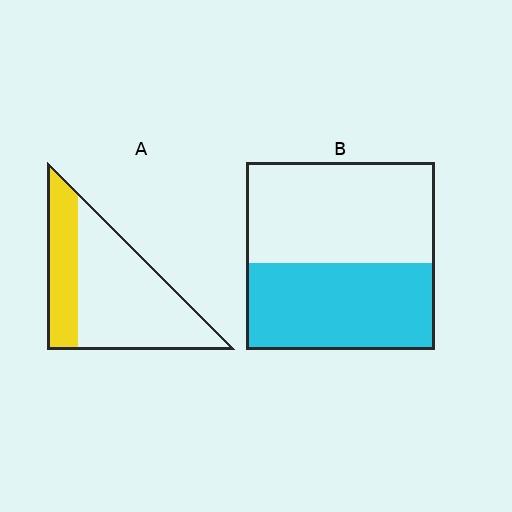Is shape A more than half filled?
No.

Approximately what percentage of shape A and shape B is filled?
A is approximately 30% and B is approximately 45%.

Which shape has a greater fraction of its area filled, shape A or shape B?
Shape B.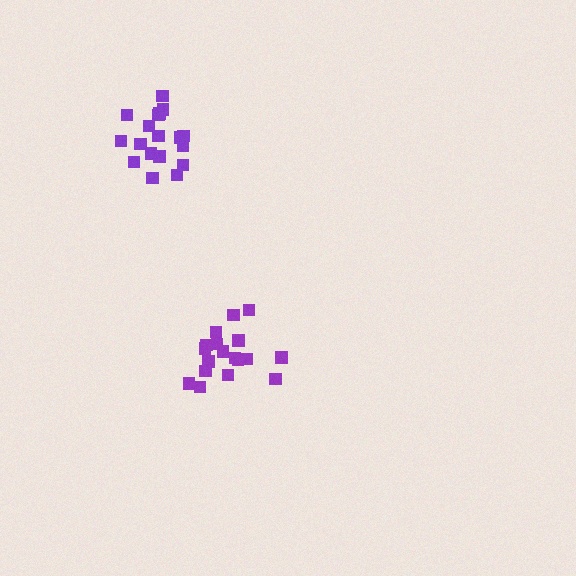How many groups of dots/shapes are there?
There are 2 groups.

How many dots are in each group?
Group 1: 18 dots, Group 2: 18 dots (36 total).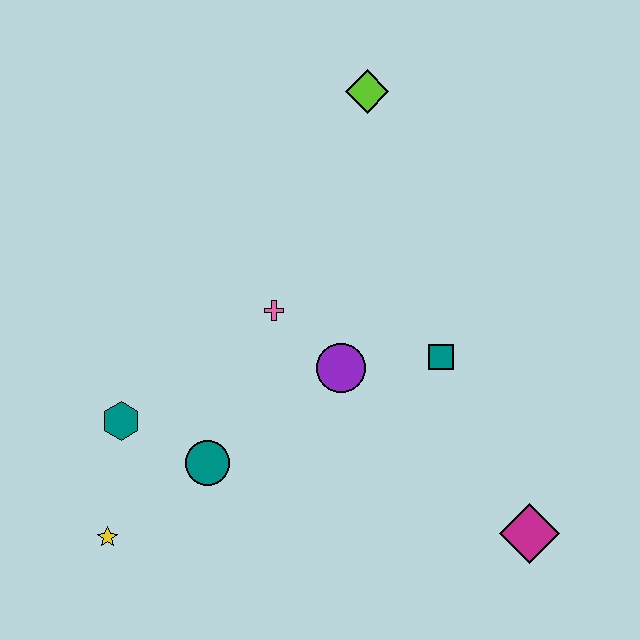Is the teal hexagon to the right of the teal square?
No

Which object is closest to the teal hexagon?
The teal circle is closest to the teal hexagon.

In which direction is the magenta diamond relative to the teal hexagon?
The magenta diamond is to the right of the teal hexagon.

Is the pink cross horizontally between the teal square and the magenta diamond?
No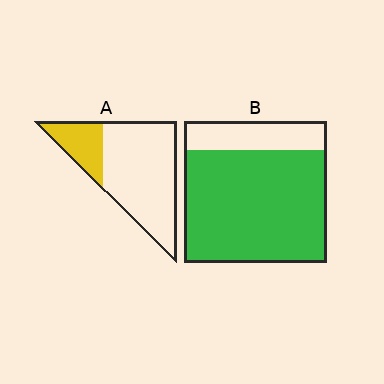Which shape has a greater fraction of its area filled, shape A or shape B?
Shape B.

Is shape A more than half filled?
No.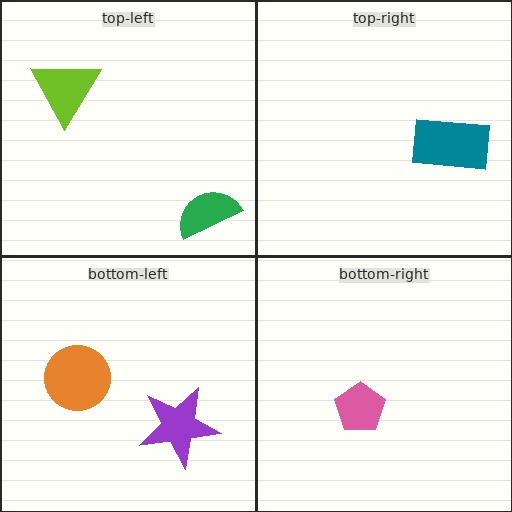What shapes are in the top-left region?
The green semicircle, the lime triangle.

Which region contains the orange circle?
The bottom-left region.